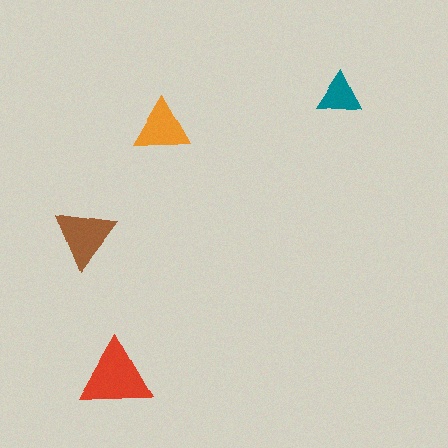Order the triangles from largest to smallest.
the red one, the brown one, the orange one, the teal one.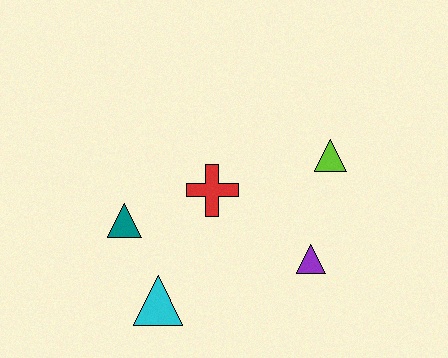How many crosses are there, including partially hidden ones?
There is 1 cross.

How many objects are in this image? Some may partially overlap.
There are 5 objects.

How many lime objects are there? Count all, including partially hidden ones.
There is 1 lime object.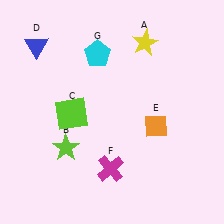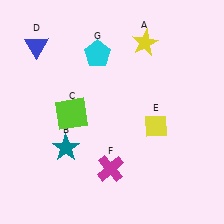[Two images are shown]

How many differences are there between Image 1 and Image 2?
There are 2 differences between the two images.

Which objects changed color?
B changed from lime to teal. E changed from orange to yellow.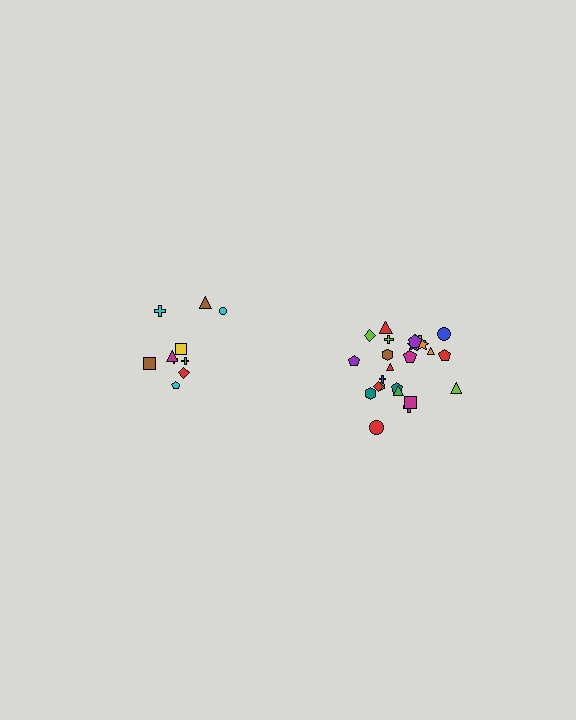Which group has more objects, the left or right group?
The right group.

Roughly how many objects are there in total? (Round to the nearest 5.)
Roughly 35 objects in total.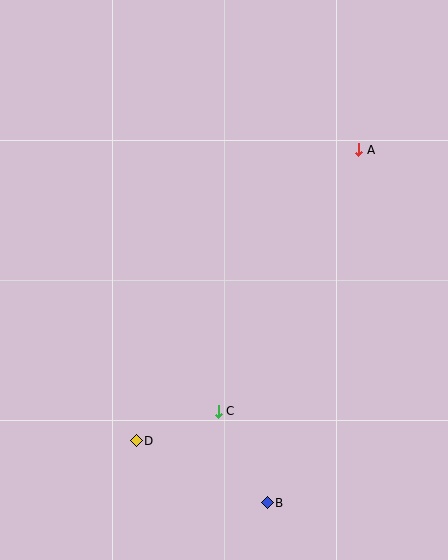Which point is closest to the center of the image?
Point C at (218, 411) is closest to the center.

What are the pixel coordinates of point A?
Point A is at (359, 150).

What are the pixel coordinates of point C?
Point C is at (218, 411).